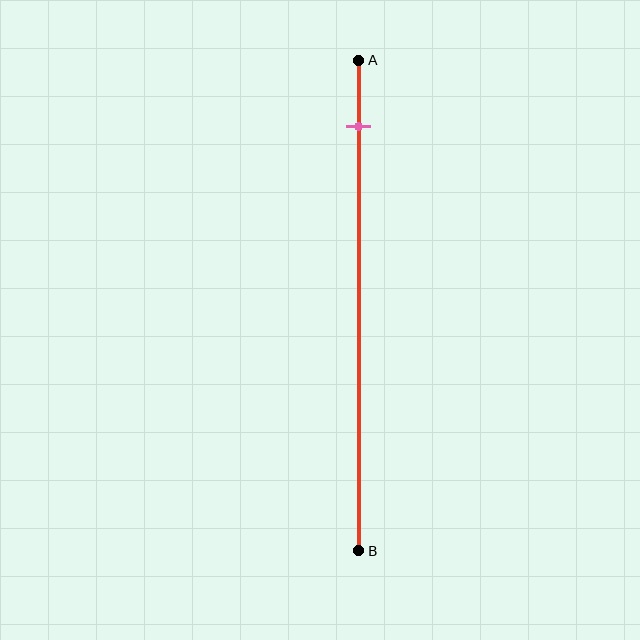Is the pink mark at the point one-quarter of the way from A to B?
No, the mark is at about 15% from A, not at the 25% one-quarter point.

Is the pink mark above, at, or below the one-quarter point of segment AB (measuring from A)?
The pink mark is above the one-quarter point of segment AB.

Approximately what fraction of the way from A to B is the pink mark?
The pink mark is approximately 15% of the way from A to B.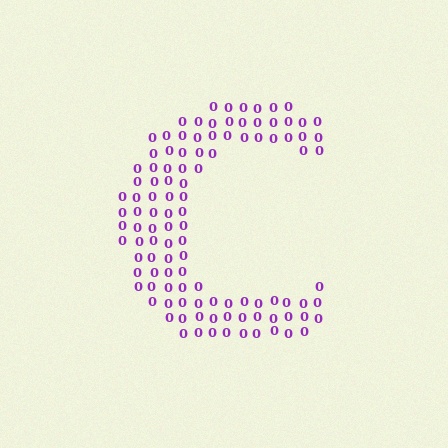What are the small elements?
The small elements are digit 0's.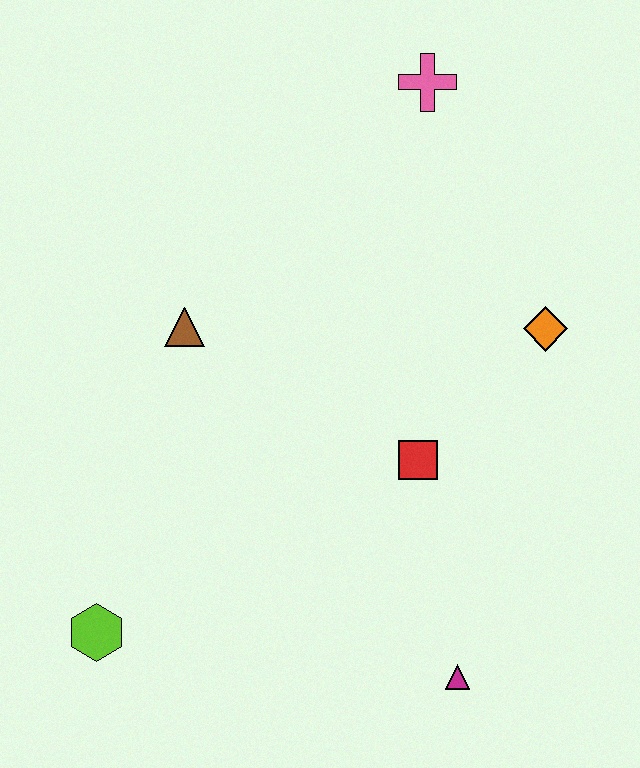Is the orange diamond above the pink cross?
No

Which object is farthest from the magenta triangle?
The pink cross is farthest from the magenta triangle.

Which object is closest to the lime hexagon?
The brown triangle is closest to the lime hexagon.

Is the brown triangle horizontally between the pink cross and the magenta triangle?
No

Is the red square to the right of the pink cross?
No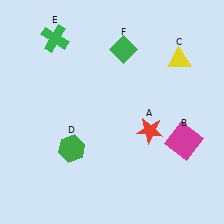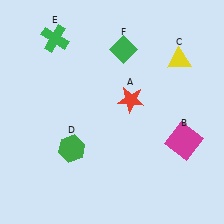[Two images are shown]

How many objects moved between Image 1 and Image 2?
1 object moved between the two images.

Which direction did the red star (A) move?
The red star (A) moved up.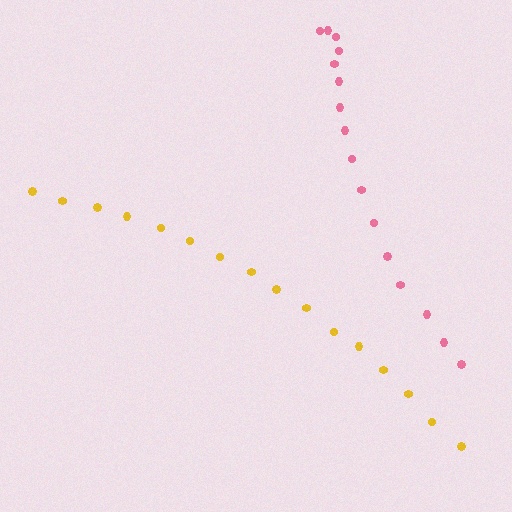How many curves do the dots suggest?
There are 2 distinct paths.